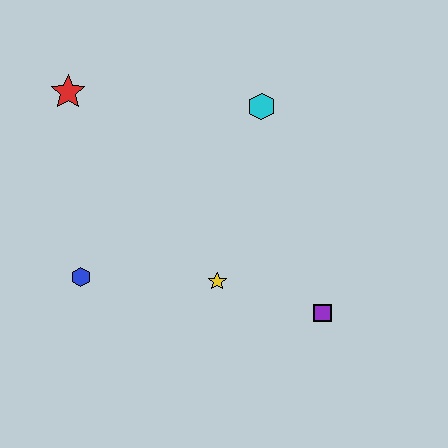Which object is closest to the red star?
The blue hexagon is closest to the red star.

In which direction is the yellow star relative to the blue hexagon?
The yellow star is to the right of the blue hexagon.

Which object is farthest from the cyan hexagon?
The blue hexagon is farthest from the cyan hexagon.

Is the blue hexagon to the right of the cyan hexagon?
No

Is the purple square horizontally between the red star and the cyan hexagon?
No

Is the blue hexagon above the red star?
No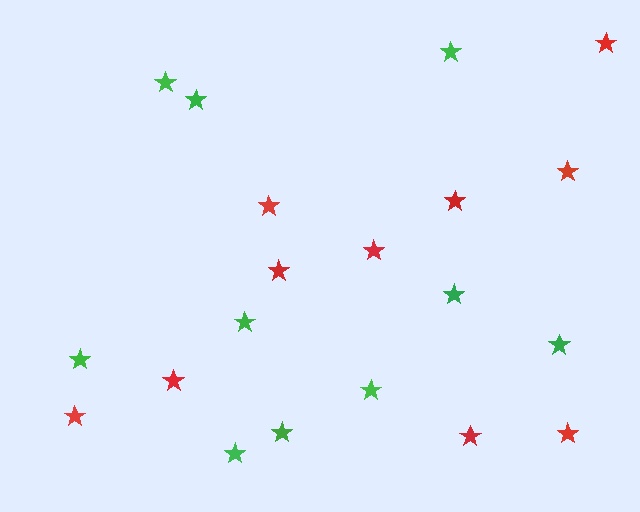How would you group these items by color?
There are 2 groups: one group of green stars (10) and one group of red stars (10).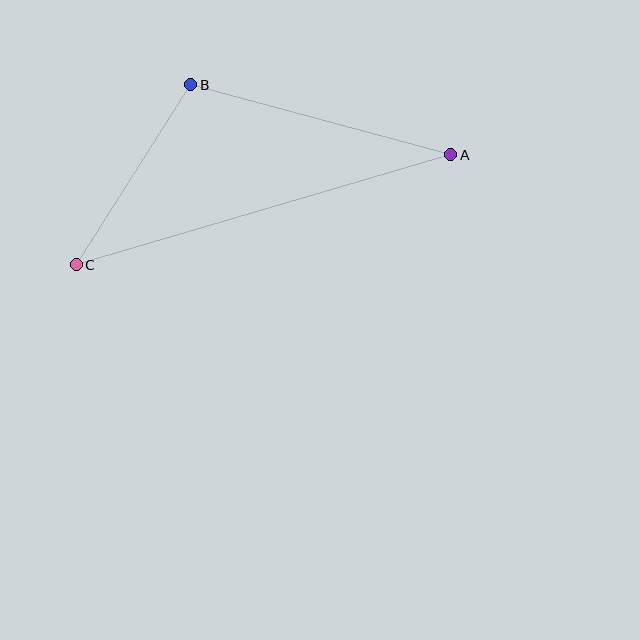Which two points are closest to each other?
Points B and C are closest to each other.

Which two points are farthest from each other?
Points A and C are farthest from each other.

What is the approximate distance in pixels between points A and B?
The distance between A and B is approximately 269 pixels.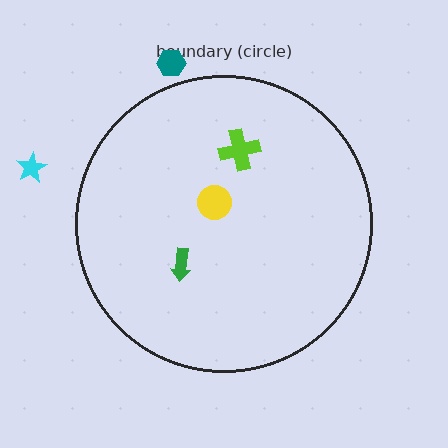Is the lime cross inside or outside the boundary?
Inside.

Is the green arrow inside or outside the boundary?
Inside.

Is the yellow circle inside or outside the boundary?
Inside.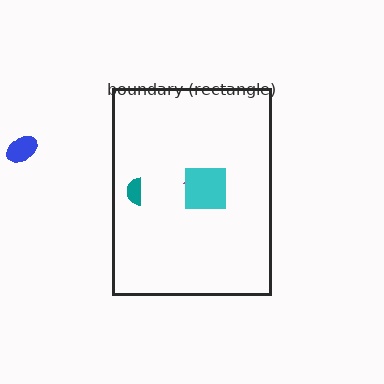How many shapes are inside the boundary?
3 inside, 1 outside.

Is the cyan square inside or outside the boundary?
Inside.